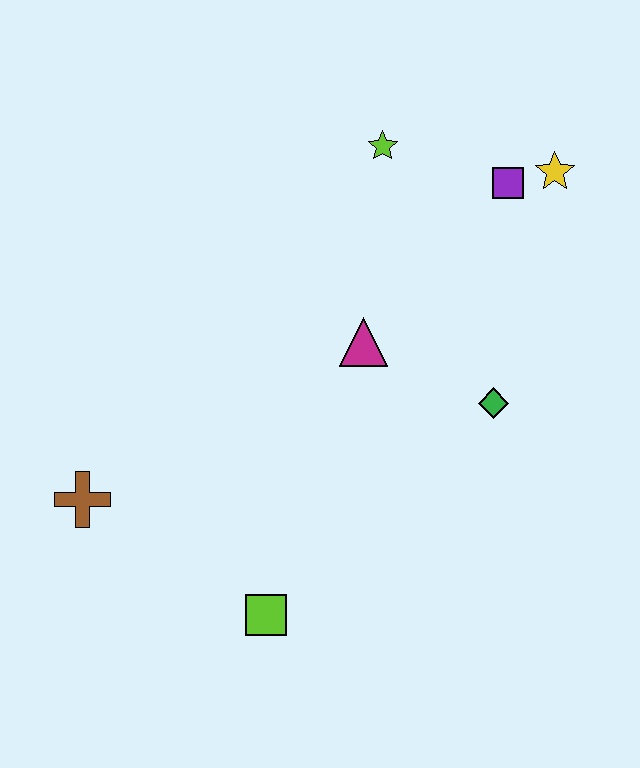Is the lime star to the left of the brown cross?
No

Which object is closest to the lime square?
The brown cross is closest to the lime square.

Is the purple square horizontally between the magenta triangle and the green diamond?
No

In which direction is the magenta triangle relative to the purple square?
The magenta triangle is below the purple square.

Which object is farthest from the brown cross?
The yellow star is farthest from the brown cross.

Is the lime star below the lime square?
No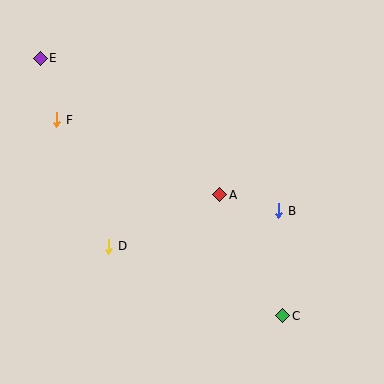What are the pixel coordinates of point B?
Point B is at (279, 211).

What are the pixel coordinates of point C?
Point C is at (283, 316).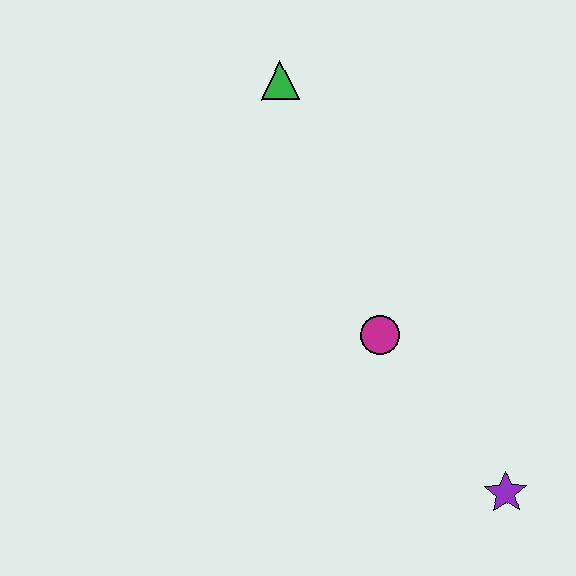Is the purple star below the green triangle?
Yes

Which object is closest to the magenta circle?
The purple star is closest to the magenta circle.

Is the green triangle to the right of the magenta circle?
No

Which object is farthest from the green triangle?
The purple star is farthest from the green triangle.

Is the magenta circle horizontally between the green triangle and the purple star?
Yes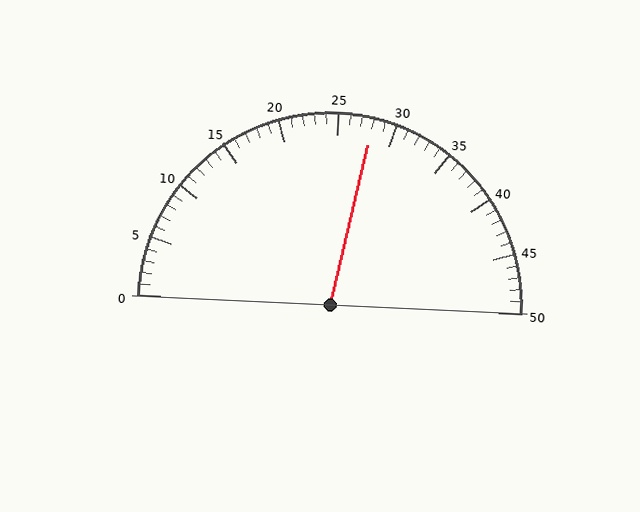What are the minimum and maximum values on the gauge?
The gauge ranges from 0 to 50.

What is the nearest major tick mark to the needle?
The nearest major tick mark is 30.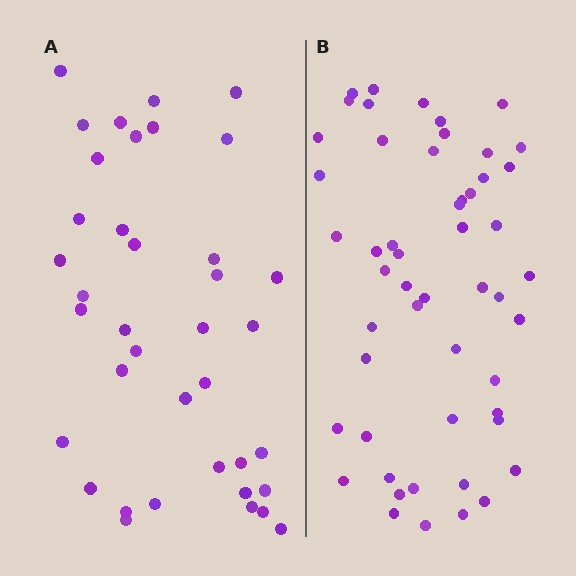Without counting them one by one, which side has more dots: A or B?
Region B (the right region) has more dots.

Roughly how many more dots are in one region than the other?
Region B has approximately 15 more dots than region A.